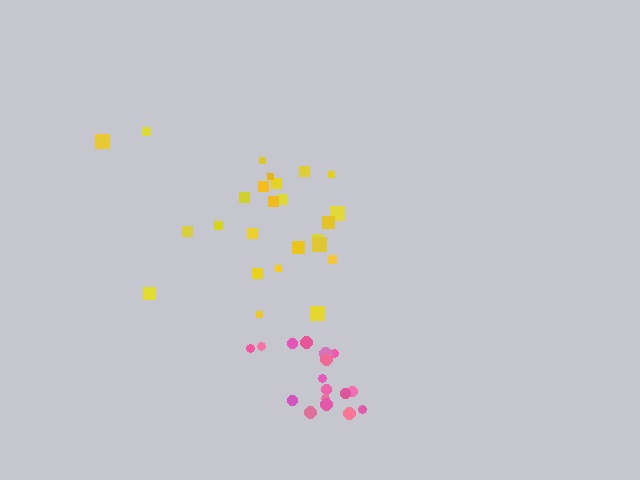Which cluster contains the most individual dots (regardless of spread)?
Yellow (25).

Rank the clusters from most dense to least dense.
pink, yellow.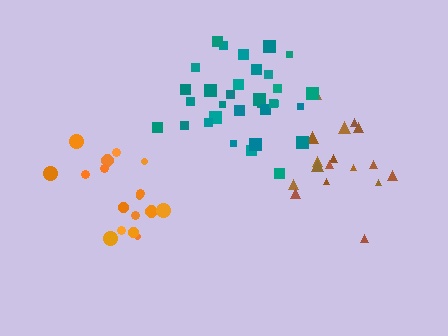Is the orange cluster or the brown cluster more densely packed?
Orange.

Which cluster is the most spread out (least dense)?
Brown.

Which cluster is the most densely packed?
Teal.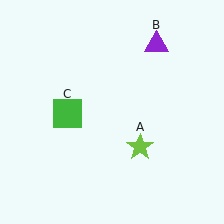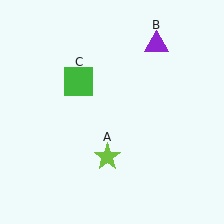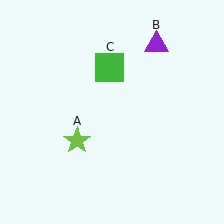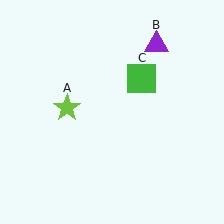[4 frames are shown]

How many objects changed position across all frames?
2 objects changed position: lime star (object A), green square (object C).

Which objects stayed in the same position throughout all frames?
Purple triangle (object B) remained stationary.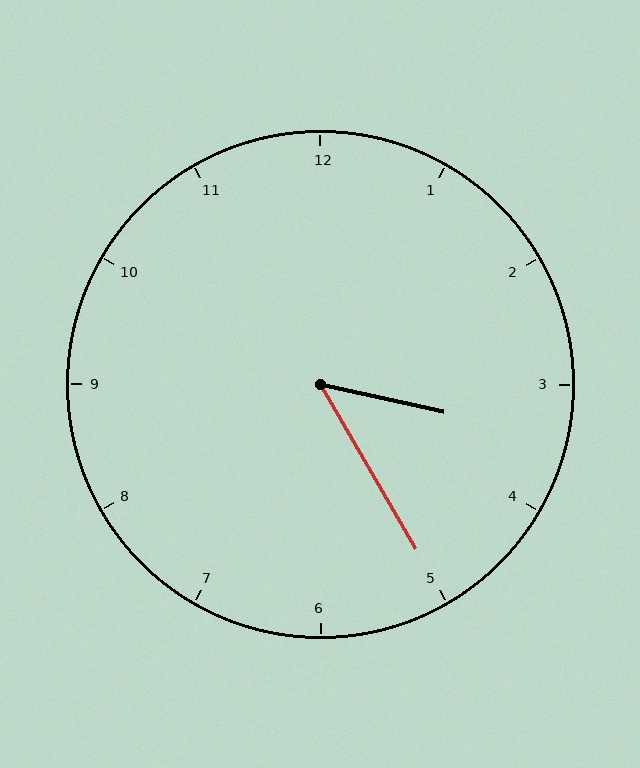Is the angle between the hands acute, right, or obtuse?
It is acute.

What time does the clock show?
3:25.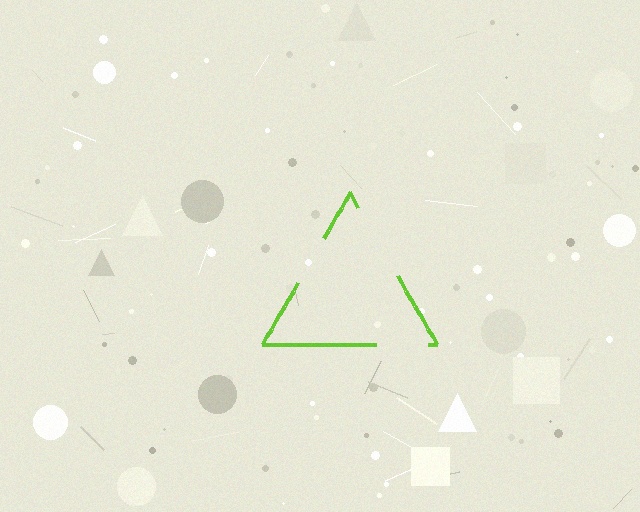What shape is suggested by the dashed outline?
The dashed outline suggests a triangle.